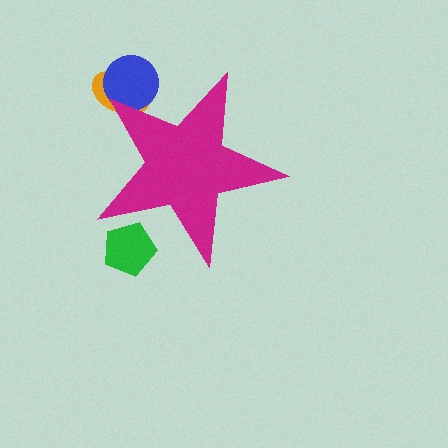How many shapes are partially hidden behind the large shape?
3 shapes are partially hidden.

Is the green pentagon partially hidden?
Yes, the green pentagon is partially hidden behind the magenta star.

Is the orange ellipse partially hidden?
Yes, the orange ellipse is partially hidden behind the magenta star.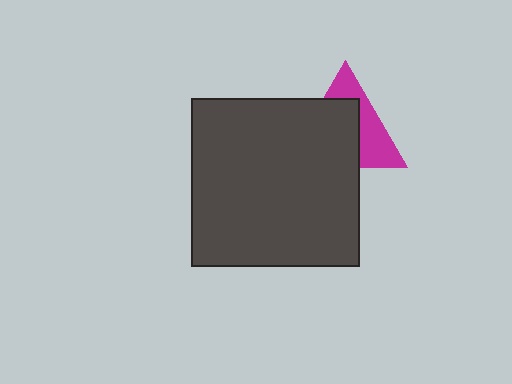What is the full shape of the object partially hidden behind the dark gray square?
The partially hidden object is a magenta triangle.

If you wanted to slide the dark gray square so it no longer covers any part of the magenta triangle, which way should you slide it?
Slide it toward the lower-left — that is the most direct way to separate the two shapes.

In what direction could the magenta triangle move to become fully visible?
The magenta triangle could move toward the upper-right. That would shift it out from behind the dark gray square entirely.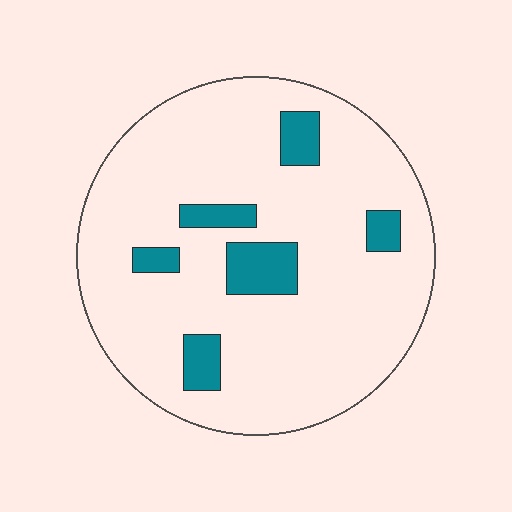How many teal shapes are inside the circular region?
6.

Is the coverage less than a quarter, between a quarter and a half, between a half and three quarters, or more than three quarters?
Less than a quarter.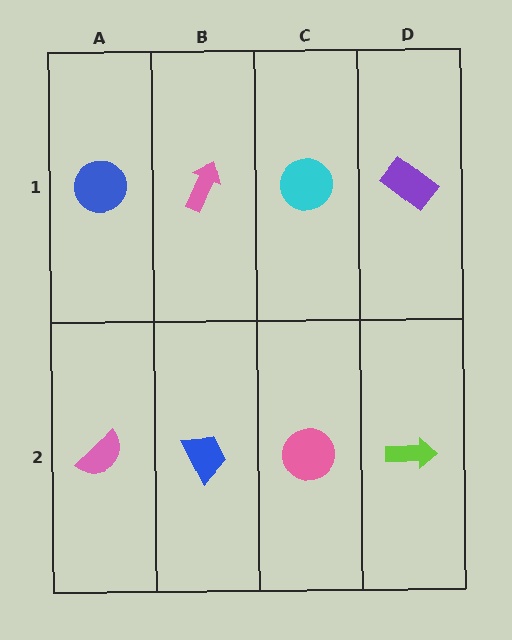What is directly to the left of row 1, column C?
A pink arrow.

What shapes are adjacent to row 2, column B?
A pink arrow (row 1, column B), a pink semicircle (row 2, column A), a pink circle (row 2, column C).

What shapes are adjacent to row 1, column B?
A blue trapezoid (row 2, column B), a blue circle (row 1, column A), a cyan circle (row 1, column C).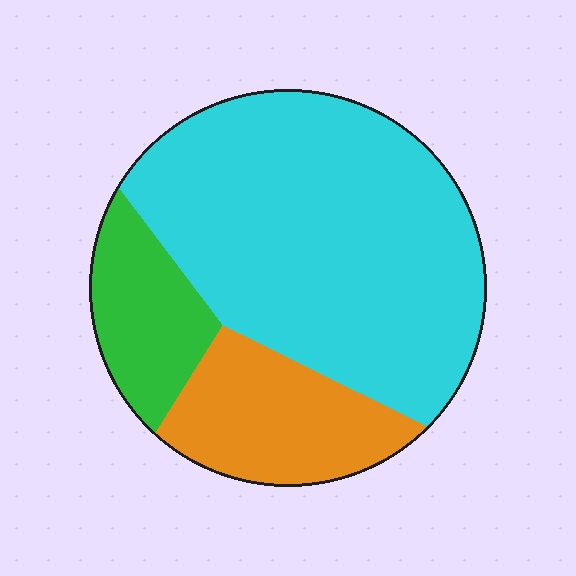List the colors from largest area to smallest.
From largest to smallest: cyan, orange, green.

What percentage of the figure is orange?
Orange takes up about one fifth (1/5) of the figure.